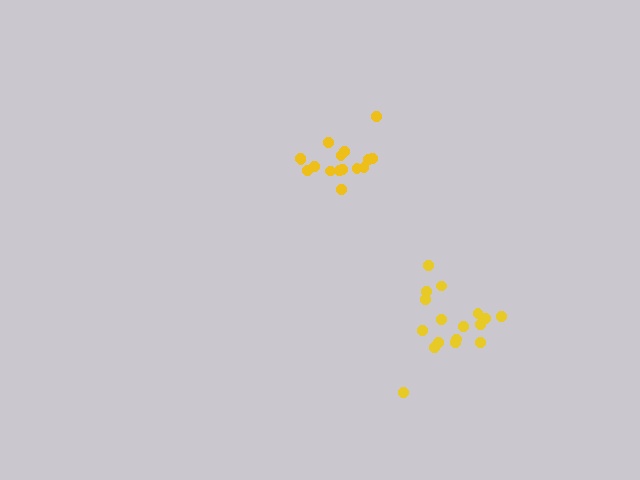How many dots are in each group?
Group 1: 16 dots, Group 2: 17 dots (33 total).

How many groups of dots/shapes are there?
There are 2 groups.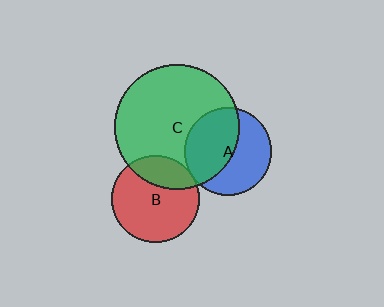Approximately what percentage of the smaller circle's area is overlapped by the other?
Approximately 50%.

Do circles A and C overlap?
Yes.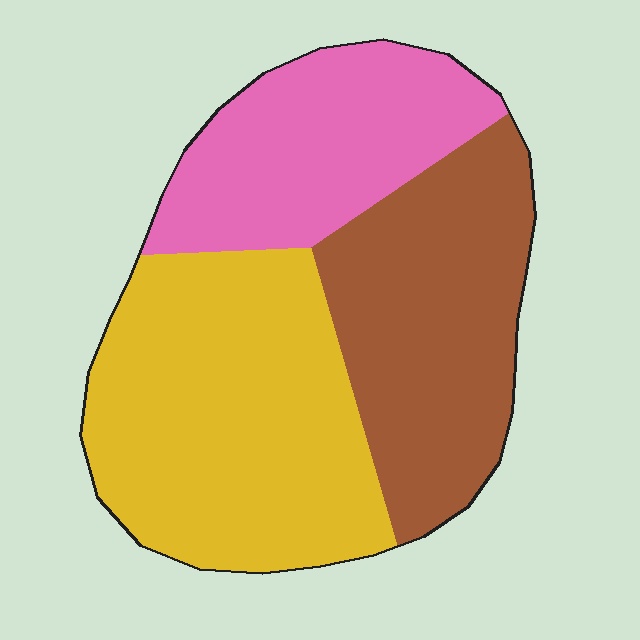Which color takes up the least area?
Pink, at roughly 25%.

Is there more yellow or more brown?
Yellow.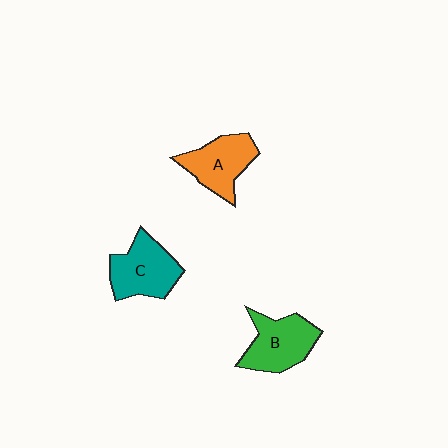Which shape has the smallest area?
Shape A (orange).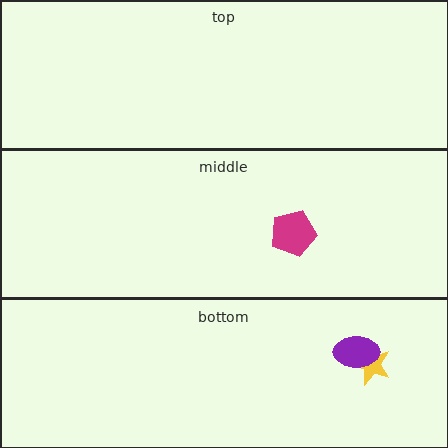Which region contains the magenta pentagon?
The middle region.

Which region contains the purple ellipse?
The bottom region.